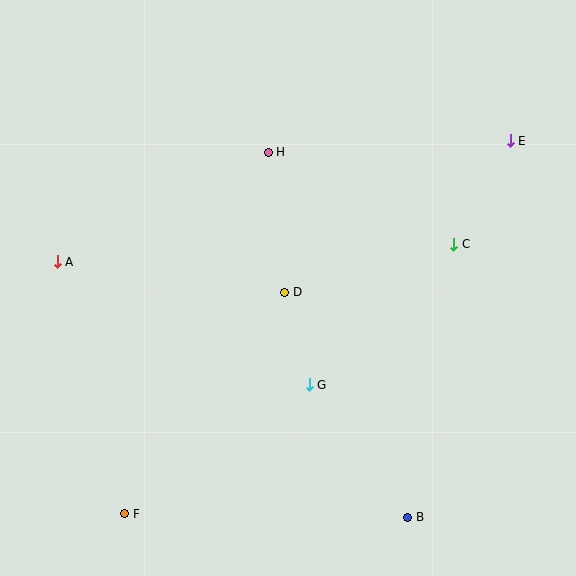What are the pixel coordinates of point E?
Point E is at (510, 141).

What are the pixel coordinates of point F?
Point F is at (125, 514).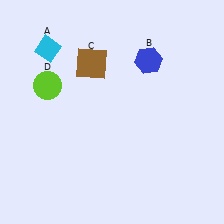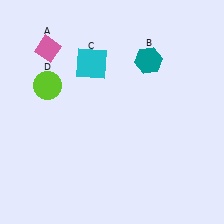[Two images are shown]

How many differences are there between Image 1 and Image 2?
There are 3 differences between the two images.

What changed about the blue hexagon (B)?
In Image 1, B is blue. In Image 2, it changed to teal.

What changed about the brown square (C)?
In Image 1, C is brown. In Image 2, it changed to cyan.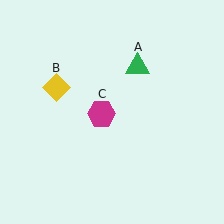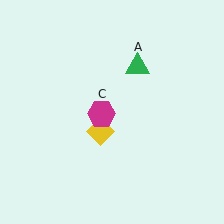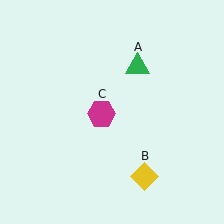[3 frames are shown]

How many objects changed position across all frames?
1 object changed position: yellow diamond (object B).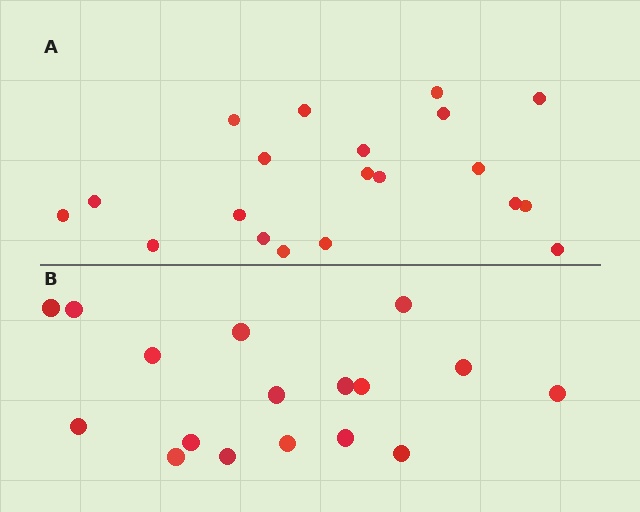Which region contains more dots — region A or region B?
Region A (the top region) has more dots.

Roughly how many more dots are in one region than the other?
Region A has just a few more — roughly 2 or 3 more dots than region B.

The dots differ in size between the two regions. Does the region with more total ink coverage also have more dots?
No. Region B has more total ink coverage because its dots are larger, but region A actually contains more individual dots. Total area can be misleading — the number of items is what matters here.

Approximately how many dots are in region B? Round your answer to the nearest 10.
About 20 dots. (The exact count is 17, which rounds to 20.)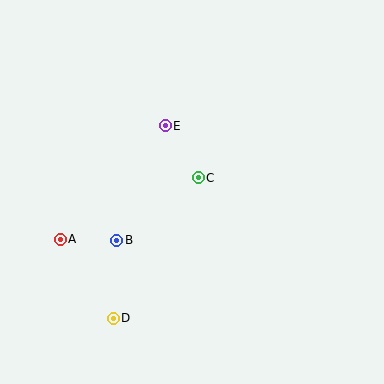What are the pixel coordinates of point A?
Point A is at (60, 239).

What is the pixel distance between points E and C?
The distance between E and C is 62 pixels.